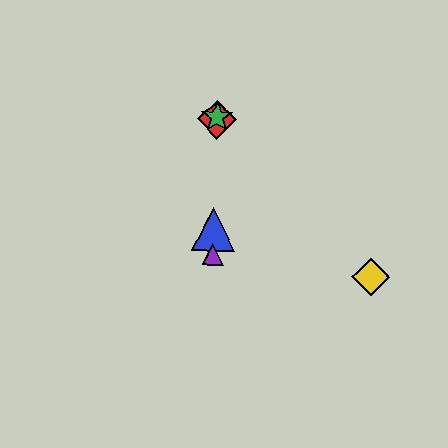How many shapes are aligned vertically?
4 shapes (the red diamond, the blue triangle, the green star, the purple triangle) are aligned vertically.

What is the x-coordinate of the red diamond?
The red diamond is at x≈217.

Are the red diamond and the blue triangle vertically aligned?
Yes, both are at x≈217.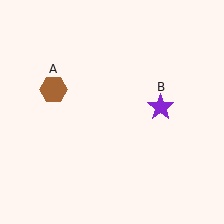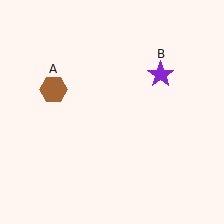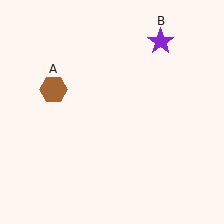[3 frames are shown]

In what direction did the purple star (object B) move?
The purple star (object B) moved up.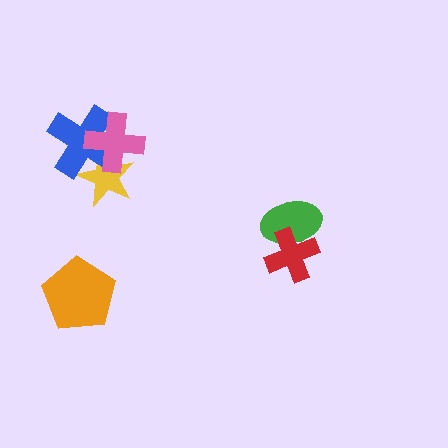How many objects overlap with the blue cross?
2 objects overlap with the blue cross.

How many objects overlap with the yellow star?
2 objects overlap with the yellow star.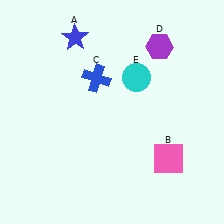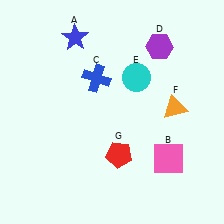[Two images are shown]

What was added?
An orange triangle (F), a red pentagon (G) were added in Image 2.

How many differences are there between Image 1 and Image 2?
There are 2 differences between the two images.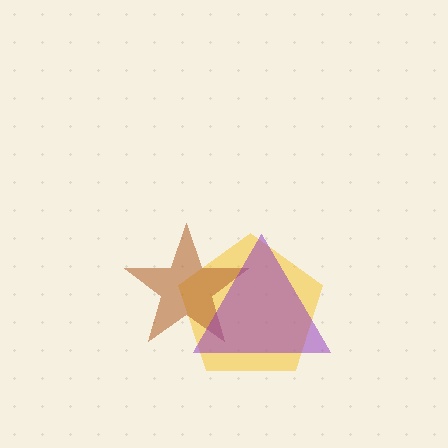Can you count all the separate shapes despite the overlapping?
Yes, there are 3 separate shapes.